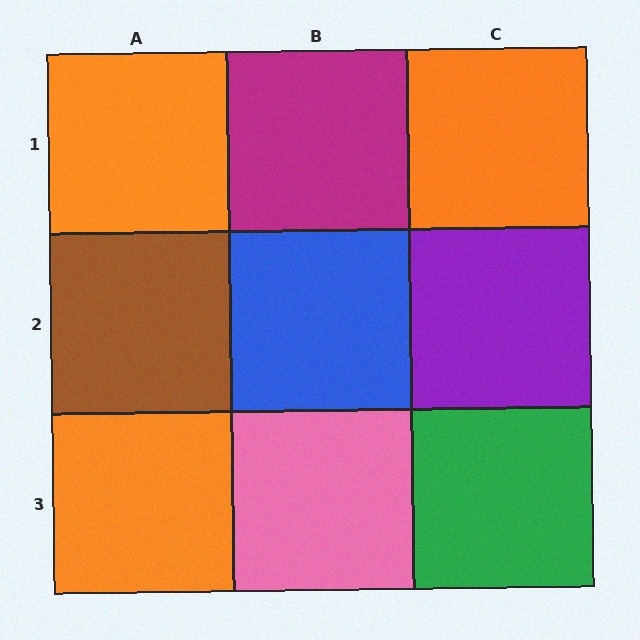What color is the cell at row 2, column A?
Brown.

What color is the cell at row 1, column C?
Orange.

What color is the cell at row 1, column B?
Magenta.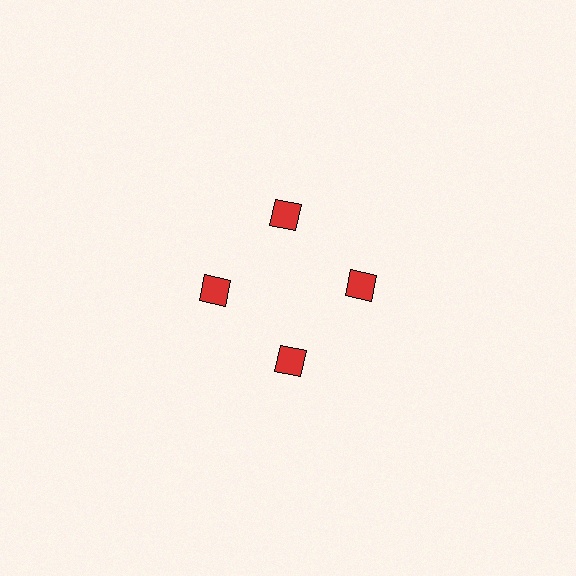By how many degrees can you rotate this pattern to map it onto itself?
The pattern maps onto itself every 90 degrees of rotation.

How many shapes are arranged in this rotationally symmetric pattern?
There are 4 shapes, arranged in 4 groups of 1.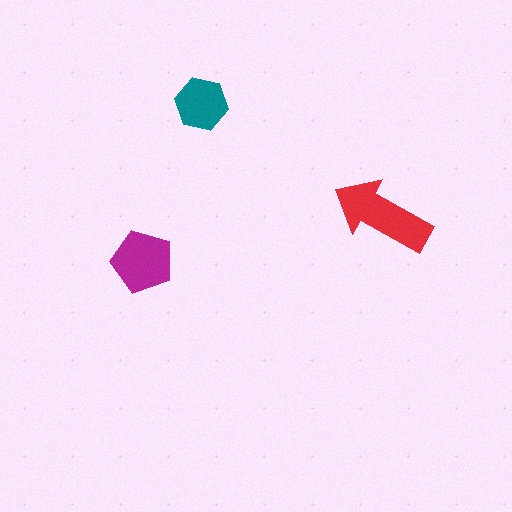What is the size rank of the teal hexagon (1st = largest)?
3rd.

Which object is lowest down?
The magenta pentagon is bottommost.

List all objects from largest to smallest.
The red arrow, the magenta pentagon, the teal hexagon.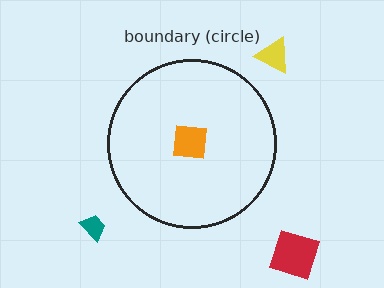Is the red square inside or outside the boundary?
Outside.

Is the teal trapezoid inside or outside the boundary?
Outside.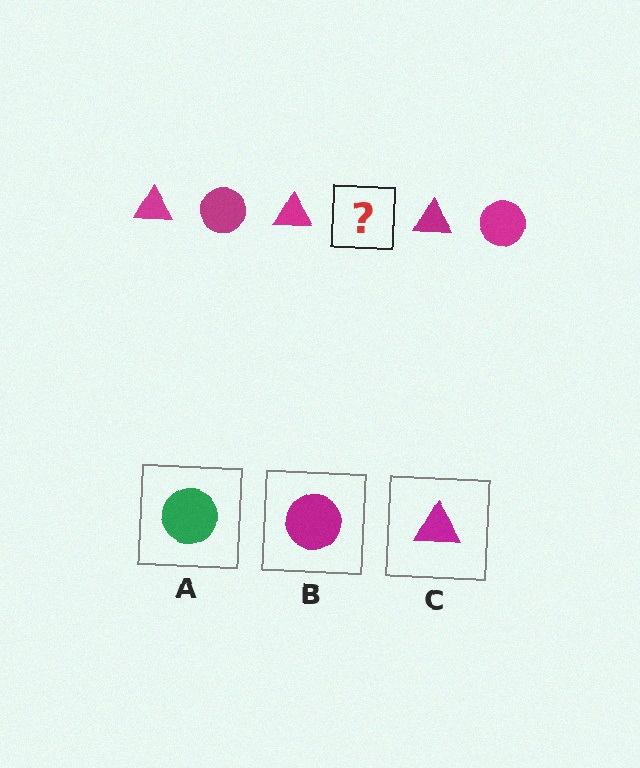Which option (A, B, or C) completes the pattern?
B.